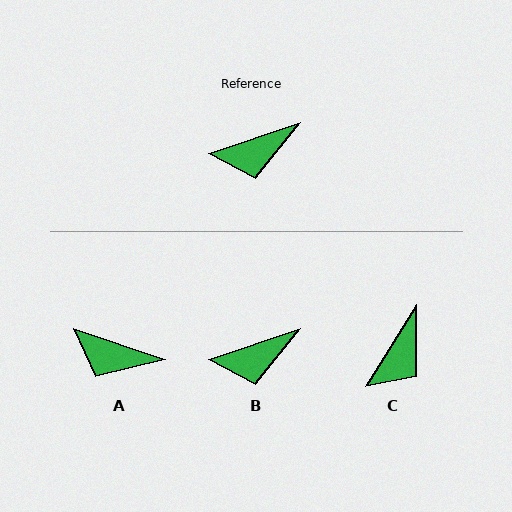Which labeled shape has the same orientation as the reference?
B.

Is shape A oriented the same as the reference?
No, it is off by about 37 degrees.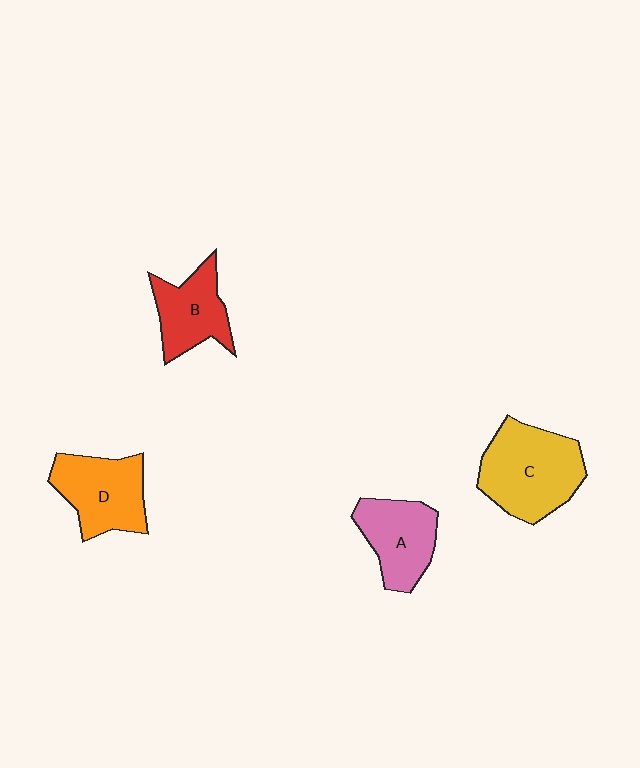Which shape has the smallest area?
Shape B (red).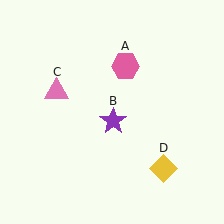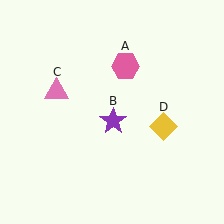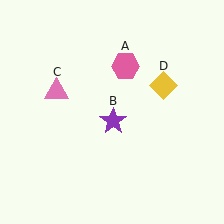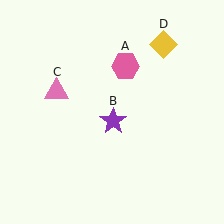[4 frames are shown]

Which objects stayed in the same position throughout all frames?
Pink hexagon (object A) and purple star (object B) and pink triangle (object C) remained stationary.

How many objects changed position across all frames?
1 object changed position: yellow diamond (object D).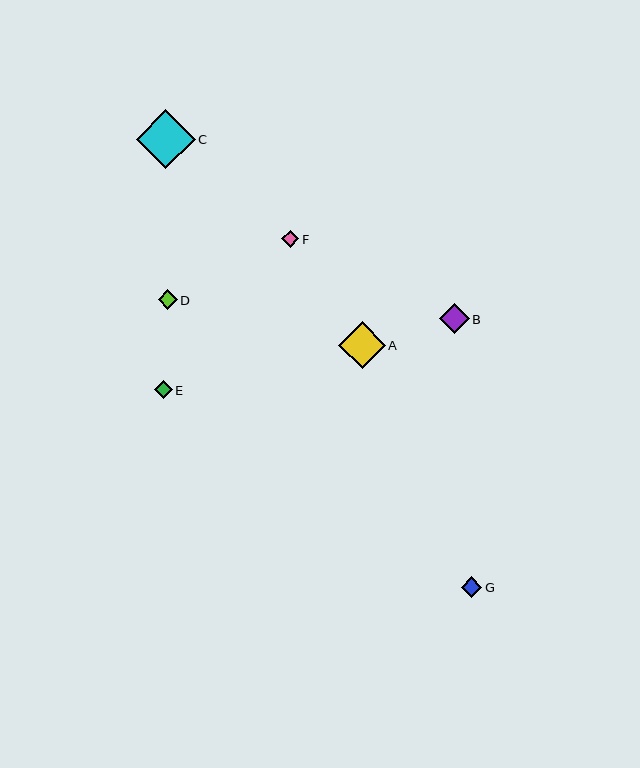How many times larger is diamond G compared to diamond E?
Diamond G is approximately 1.2 times the size of diamond E.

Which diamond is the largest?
Diamond C is the largest with a size of approximately 59 pixels.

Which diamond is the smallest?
Diamond E is the smallest with a size of approximately 18 pixels.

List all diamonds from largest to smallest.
From largest to smallest: C, A, B, G, D, F, E.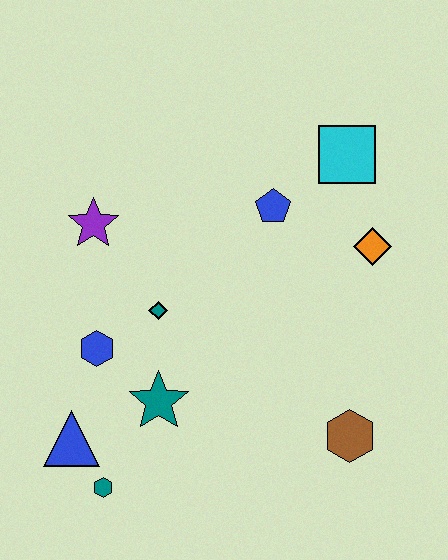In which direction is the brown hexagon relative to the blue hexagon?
The brown hexagon is to the right of the blue hexagon.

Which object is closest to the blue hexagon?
The teal diamond is closest to the blue hexagon.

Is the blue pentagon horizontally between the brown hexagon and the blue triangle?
Yes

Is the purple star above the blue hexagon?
Yes